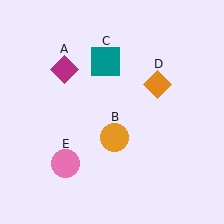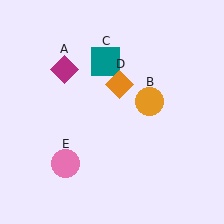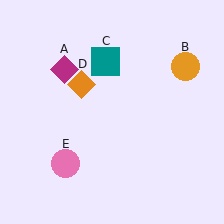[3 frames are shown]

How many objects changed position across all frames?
2 objects changed position: orange circle (object B), orange diamond (object D).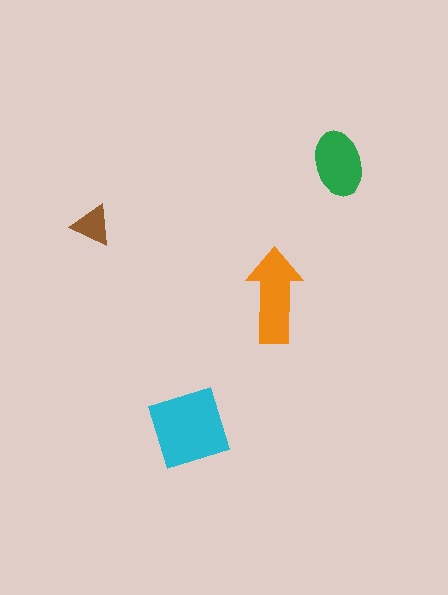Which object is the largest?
The cyan diamond.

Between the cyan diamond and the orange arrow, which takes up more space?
The cyan diamond.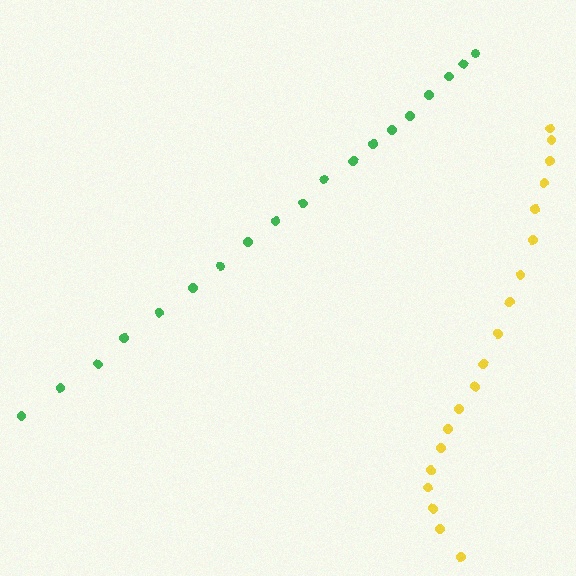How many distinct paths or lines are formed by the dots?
There are 2 distinct paths.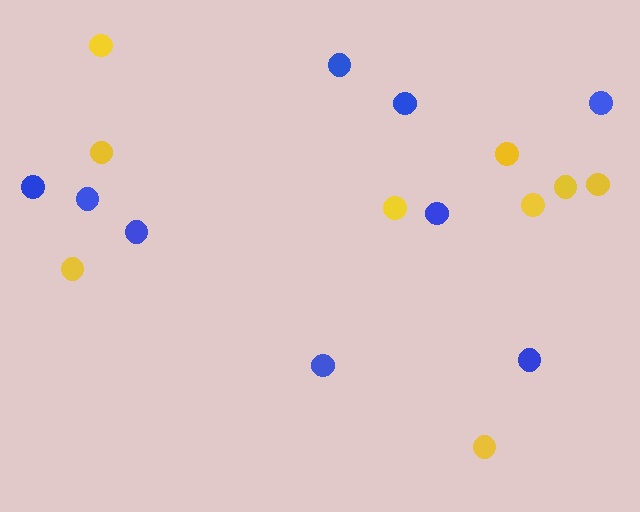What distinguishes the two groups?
There are 2 groups: one group of blue circles (9) and one group of yellow circles (9).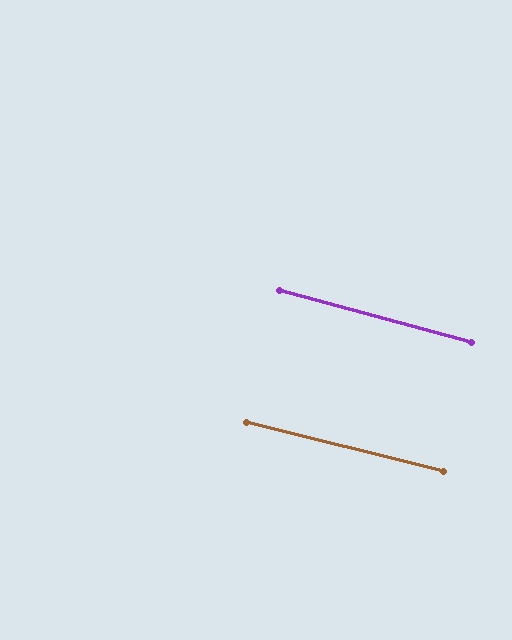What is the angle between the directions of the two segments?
Approximately 1 degree.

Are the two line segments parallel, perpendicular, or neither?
Parallel — their directions differ by only 1.2°.